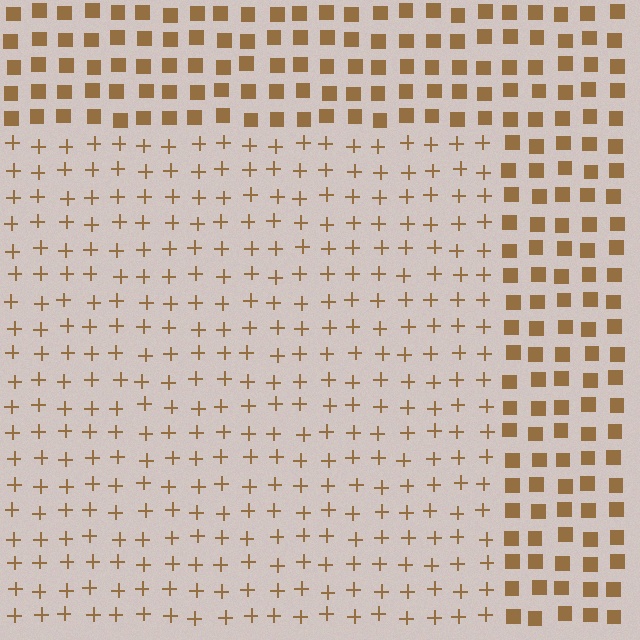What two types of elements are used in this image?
The image uses plus signs inside the rectangle region and squares outside it.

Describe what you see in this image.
The image is filled with small brown elements arranged in a uniform grid. A rectangle-shaped region contains plus signs, while the surrounding area contains squares. The boundary is defined purely by the change in element shape.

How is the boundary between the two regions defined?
The boundary is defined by a change in element shape: plus signs inside vs. squares outside. All elements share the same color and spacing.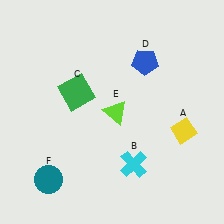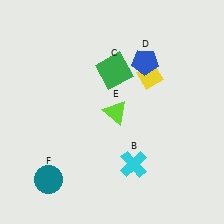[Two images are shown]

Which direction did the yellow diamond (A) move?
The yellow diamond (A) moved up.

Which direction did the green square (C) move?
The green square (C) moved right.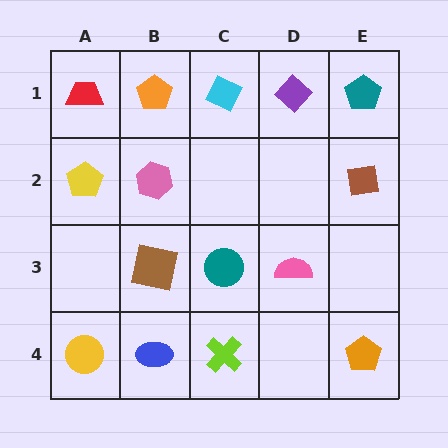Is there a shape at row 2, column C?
No, that cell is empty.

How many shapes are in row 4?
4 shapes.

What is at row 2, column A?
A yellow pentagon.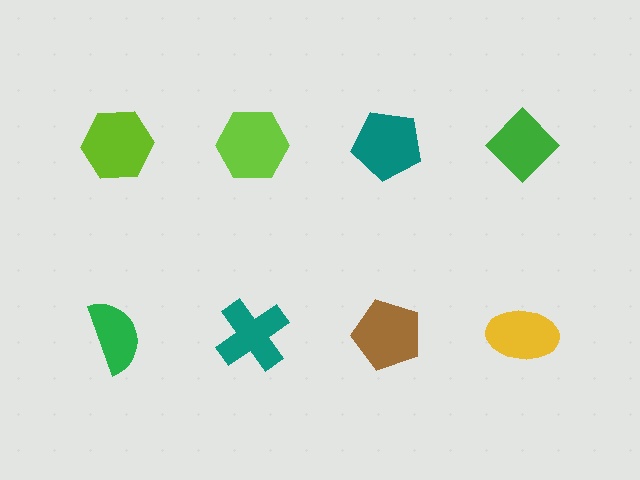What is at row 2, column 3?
A brown pentagon.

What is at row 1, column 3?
A teal pentagon.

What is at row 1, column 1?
A lime hexagon.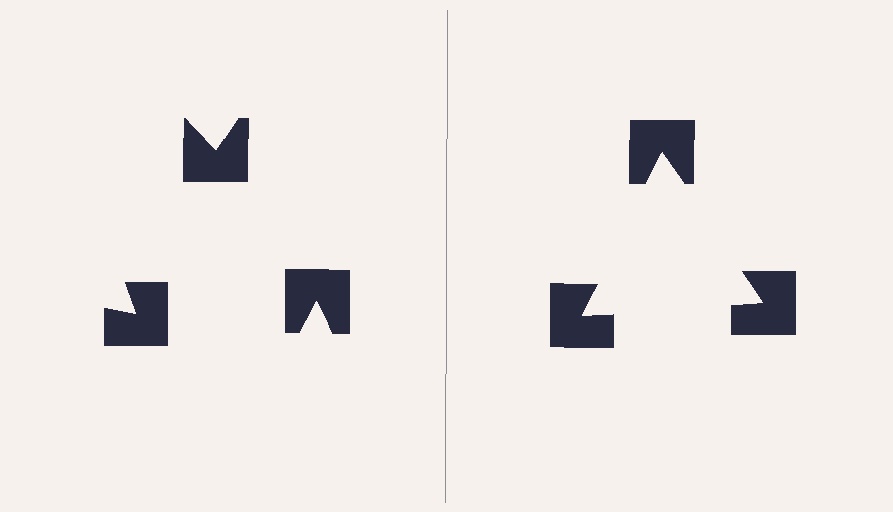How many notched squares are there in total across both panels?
6 — 3 on each side.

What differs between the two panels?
The notched squares are positioned identically on both sides; only the wedge orientations differ. On the right they align to a triangle; on the left they are misaligned.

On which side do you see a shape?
An illusory triangle appears on the right side. On the left side the wedge cuts are rotated, so no coherent shape forms.